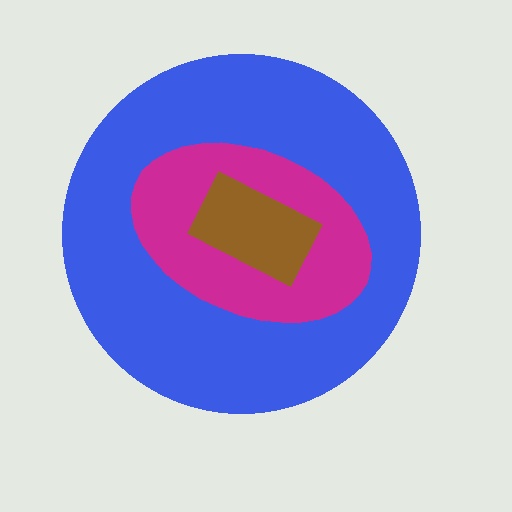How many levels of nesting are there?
3.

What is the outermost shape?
The blue circle.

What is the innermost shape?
The brown rectangle.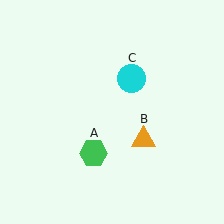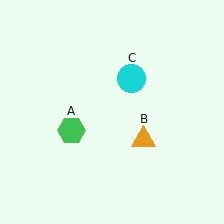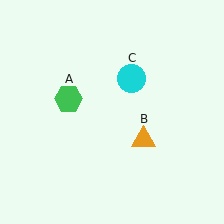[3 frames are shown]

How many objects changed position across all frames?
1 object changed position: green hexagon (object A).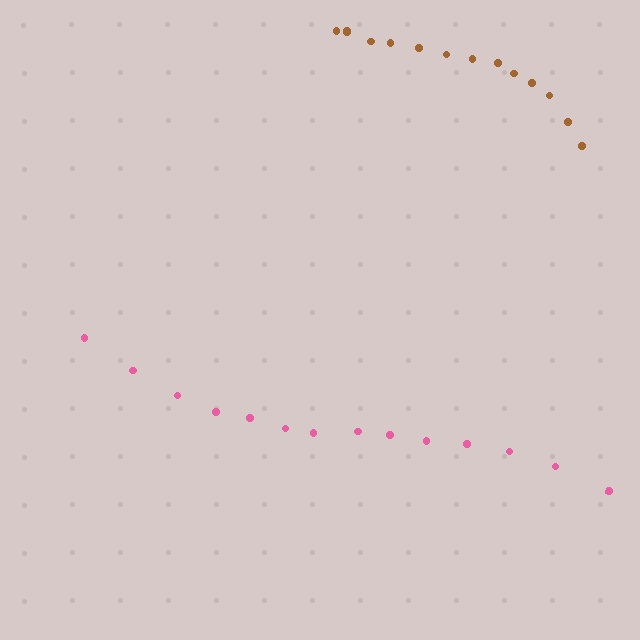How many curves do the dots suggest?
There are 2 distinct paths.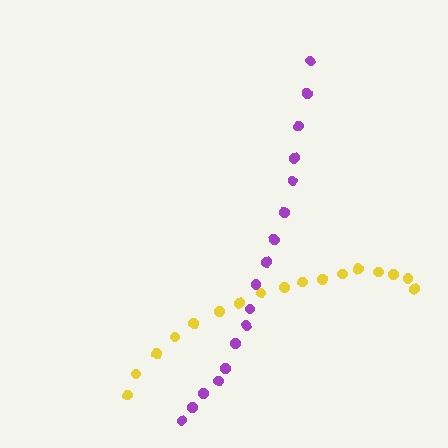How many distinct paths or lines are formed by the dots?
There are 2 distinct paths.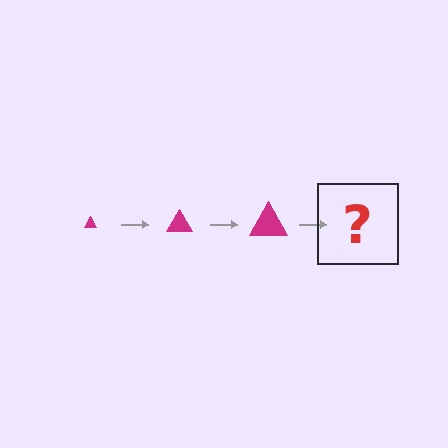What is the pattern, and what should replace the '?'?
The pattern is that the triangle gets progressively larger each step. The '?' should be a magenta triangle, larger than the previous one.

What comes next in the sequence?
The next element should be a magenta triangle, larger than the previous one.